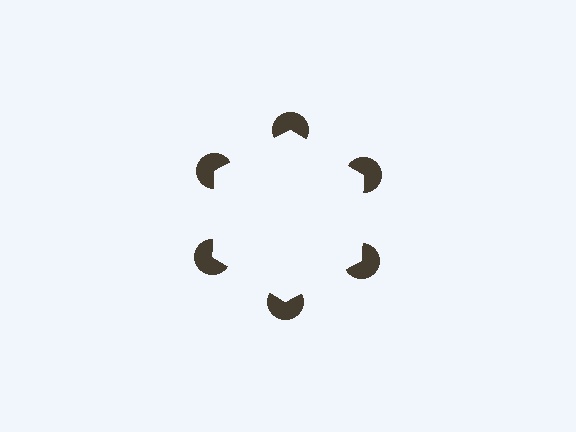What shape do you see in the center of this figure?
An illusory hexagon — its edges are inferred from the aligned wedge cuts in the pac-man discs, not physically drawn.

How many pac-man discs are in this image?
There are 6 — one at each vertex of the illusory hexagon.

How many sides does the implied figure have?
6 sides.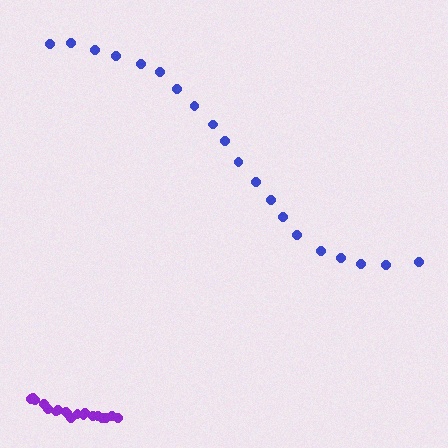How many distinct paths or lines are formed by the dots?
There are 2 distinct paths.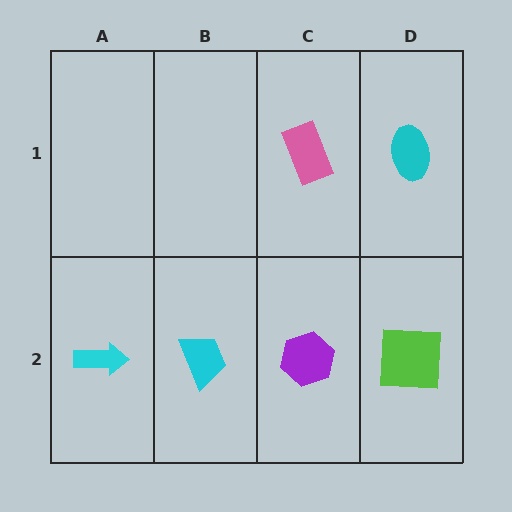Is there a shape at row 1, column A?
No, that cell is empty.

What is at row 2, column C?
A purple hexagon.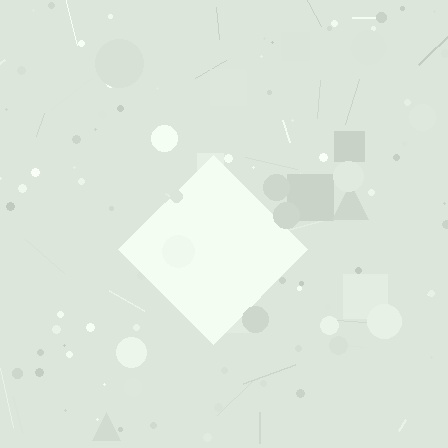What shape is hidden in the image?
A diamond is hidden in the image.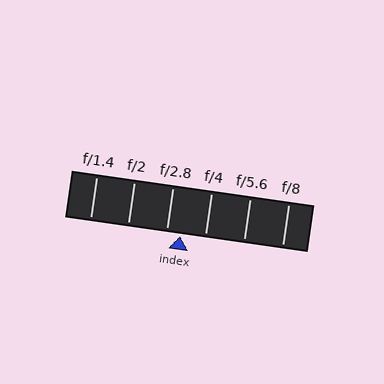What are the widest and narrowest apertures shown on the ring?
The widest aperture shown is f/1.4 and the narrowest is f/8.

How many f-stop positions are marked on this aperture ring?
There are 6 f-stop positions marked.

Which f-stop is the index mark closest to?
The index mark is closest to f/2.8.